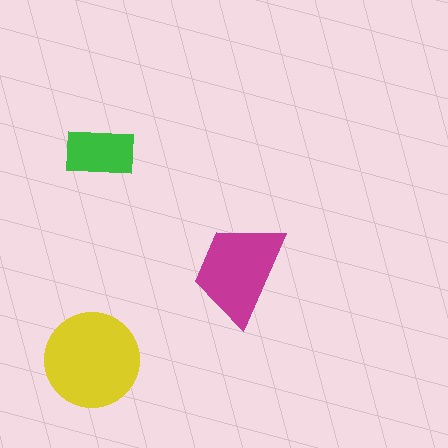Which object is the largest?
The yellow circle.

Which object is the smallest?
The green rectangle.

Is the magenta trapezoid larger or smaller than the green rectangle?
Larger.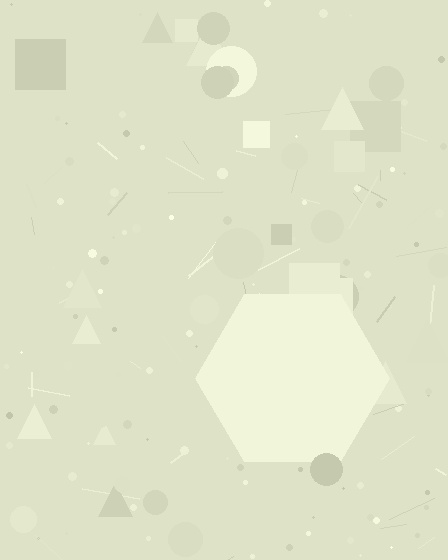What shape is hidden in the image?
A hexagon is hidden in the image.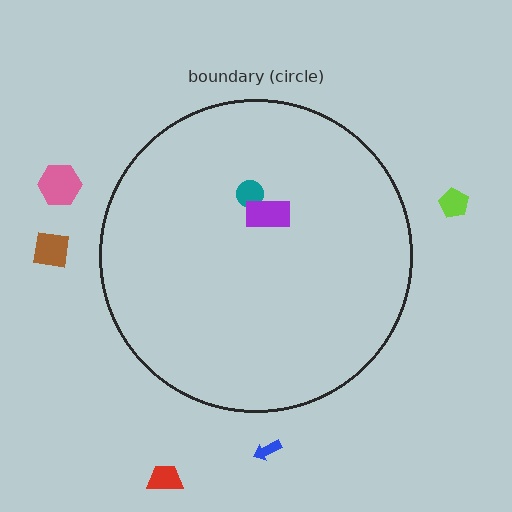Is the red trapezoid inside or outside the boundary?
Outside.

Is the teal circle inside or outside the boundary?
Inside.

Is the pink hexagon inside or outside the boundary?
Outside.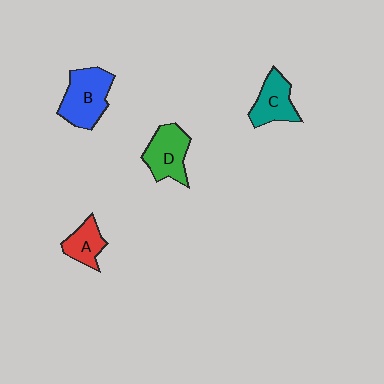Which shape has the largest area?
Shape B (blue).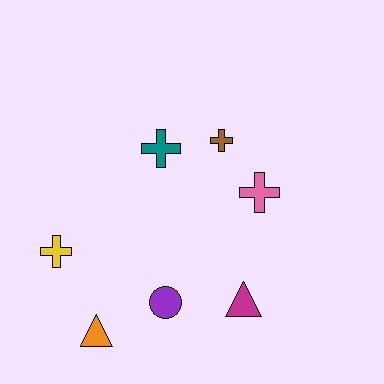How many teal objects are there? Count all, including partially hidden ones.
There is 1 teal object.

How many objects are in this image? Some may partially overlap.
There are 7 objects.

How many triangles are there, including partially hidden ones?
There are 2 triangles.